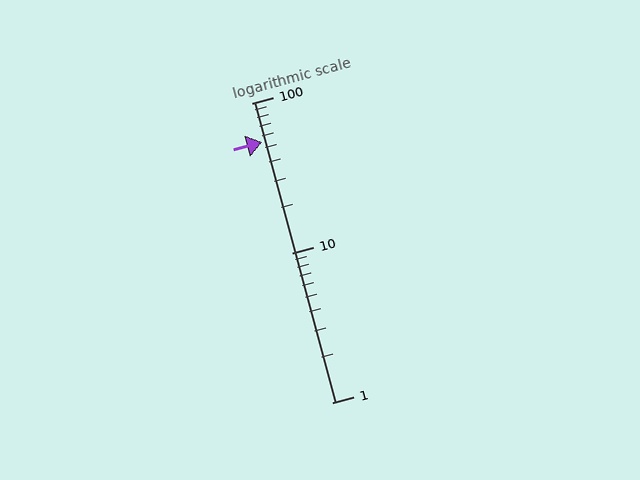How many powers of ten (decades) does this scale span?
The scale spans 2 decades, from 1 to 100.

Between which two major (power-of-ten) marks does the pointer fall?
The pointer is between 10 and 100.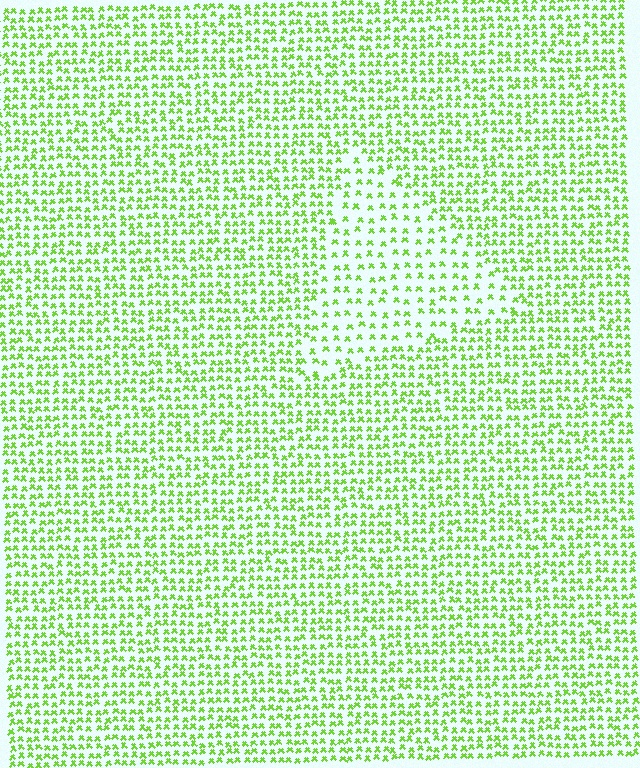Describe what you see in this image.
The image contains small lime elements arranged at two different densities. A triangle-shaped region is visible where the elements are less densely packed than the surrounding area.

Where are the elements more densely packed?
The elements are more densely packed outside the triangle boundary.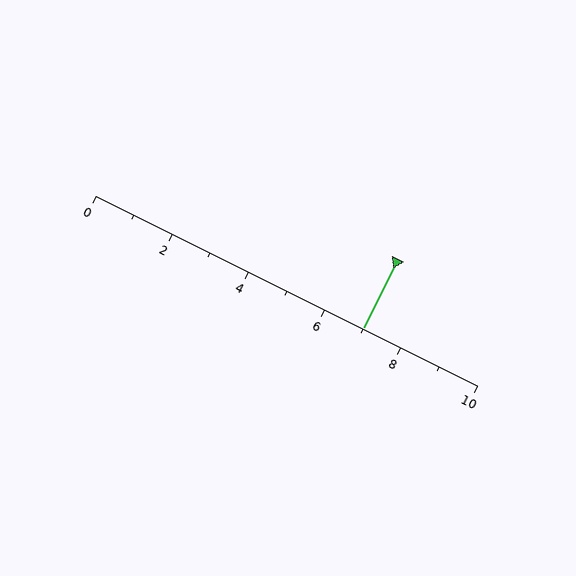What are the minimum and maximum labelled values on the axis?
The axis runs from 0 to 10.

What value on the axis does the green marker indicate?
The marker indicates approximately 7.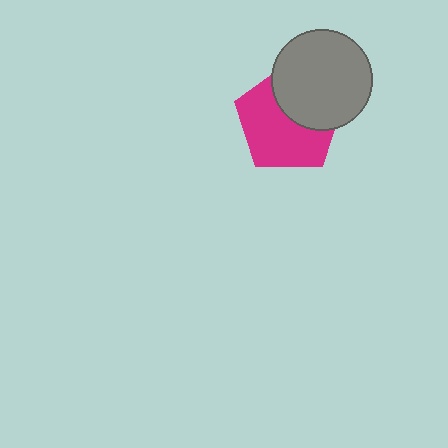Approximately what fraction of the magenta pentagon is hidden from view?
Roughly 39% of the magenta pentagon is hidden behind the gray circle.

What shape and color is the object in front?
The object in front is a gray circle.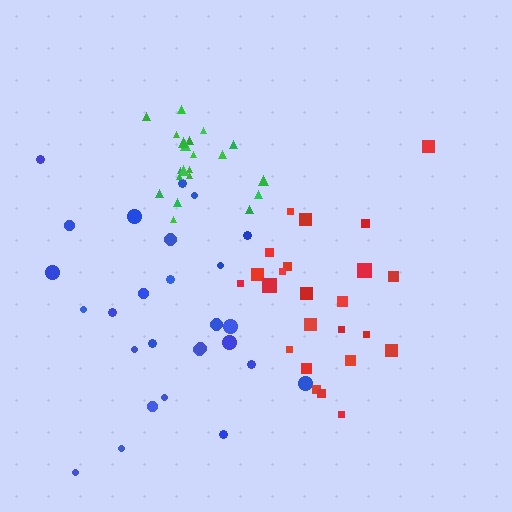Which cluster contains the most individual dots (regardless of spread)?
Blue (27).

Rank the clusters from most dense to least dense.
green, red, blue.